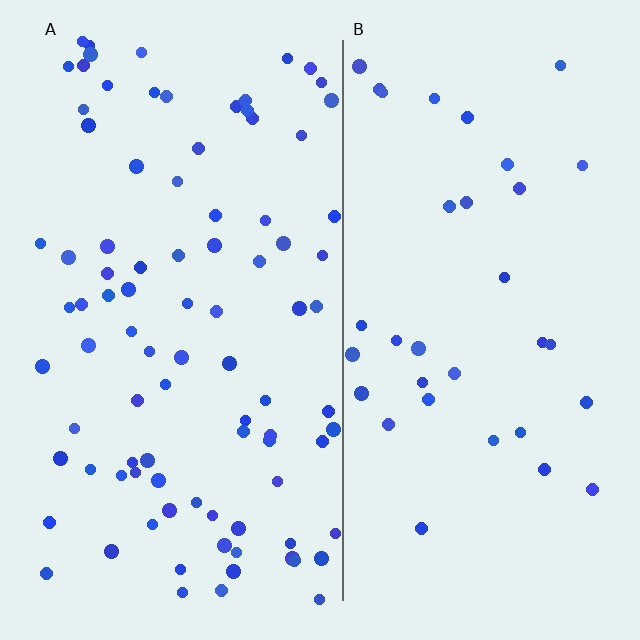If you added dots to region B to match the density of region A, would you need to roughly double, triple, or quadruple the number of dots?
Approximately triple.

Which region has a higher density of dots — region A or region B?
A (the left).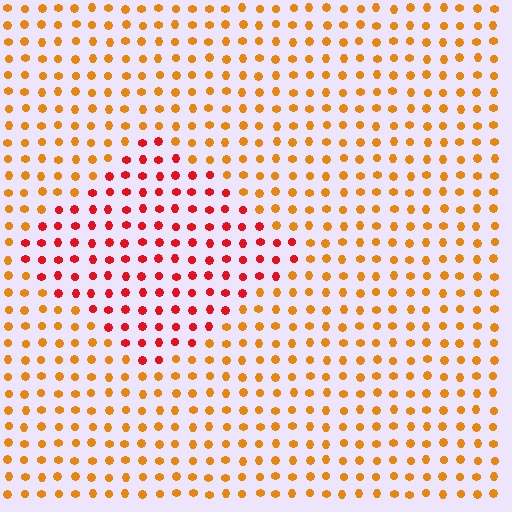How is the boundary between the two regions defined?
The boundary is defined purely by a slight shift in hue (about 38 degrees). Spacing, size, and orientation are identical on both sides.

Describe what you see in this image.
The image is filled with small orange elements in a uniform arrangement. A diamond-shaped region is visible where the elements are tinted to a slightly different hue, forming a subtle color boundary.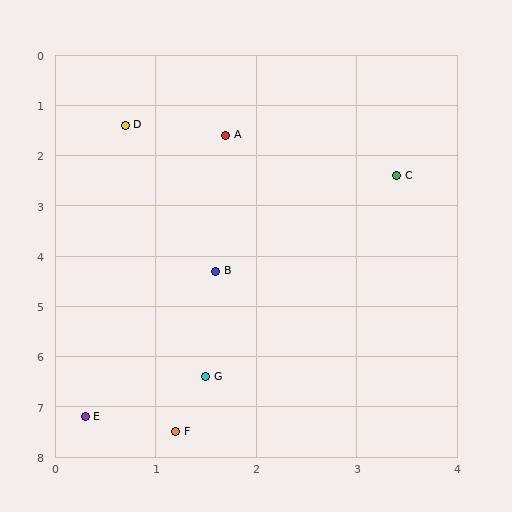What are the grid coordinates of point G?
Point G is at approximately (1.5, 6.4).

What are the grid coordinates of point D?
Point D is at approximately (0.7, 1.4).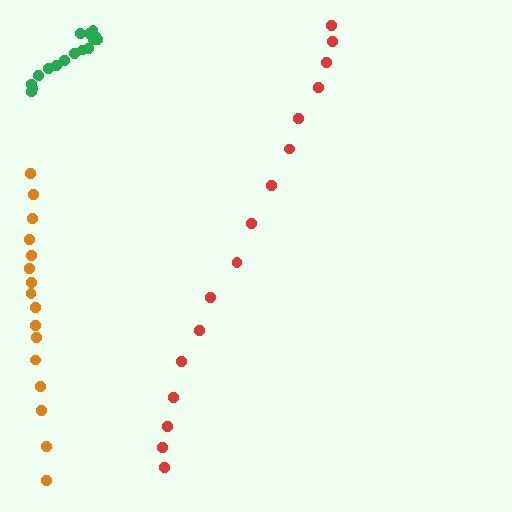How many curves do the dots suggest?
There are 3 distinct paths.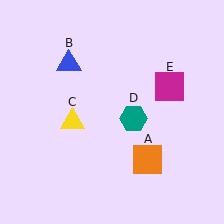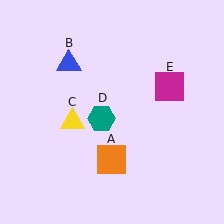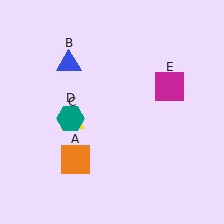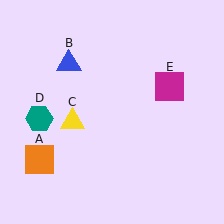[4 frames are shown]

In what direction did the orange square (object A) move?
The orange square (object A) moved left.